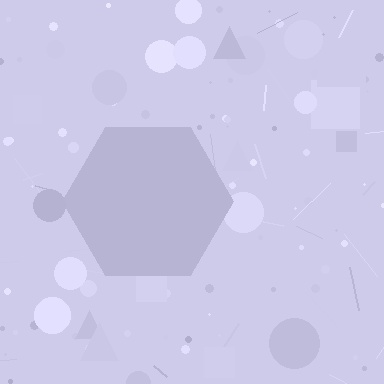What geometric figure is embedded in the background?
A hexagon is embedded in the background.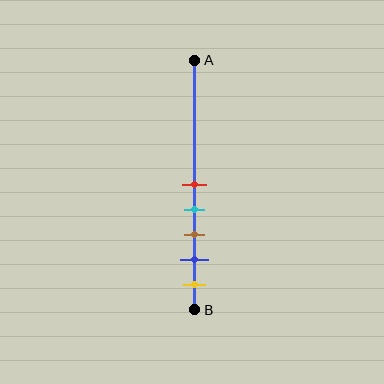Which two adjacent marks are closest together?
The red and cyan marks are the closest adjacent pair.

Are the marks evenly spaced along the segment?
Yes, the marks are approximately evenly spaced.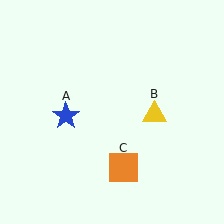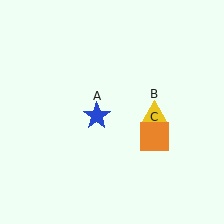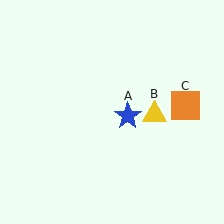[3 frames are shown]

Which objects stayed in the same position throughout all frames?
Yellow triangle (object B) remained stationary.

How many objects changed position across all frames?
2 objects changed position: blue star (object A), orange square (object C).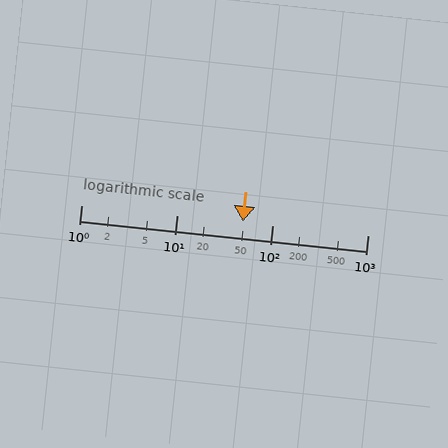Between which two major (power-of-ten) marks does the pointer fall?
The pointer is between 10 and 100.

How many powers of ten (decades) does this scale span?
The scale spans 3 decades, from 1 to 1000.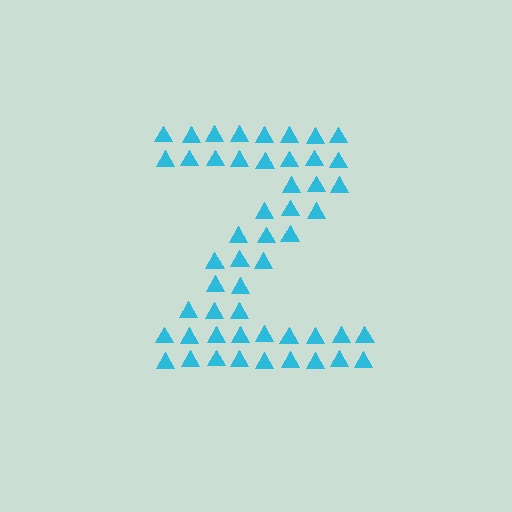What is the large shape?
The large shape is the letter Z.